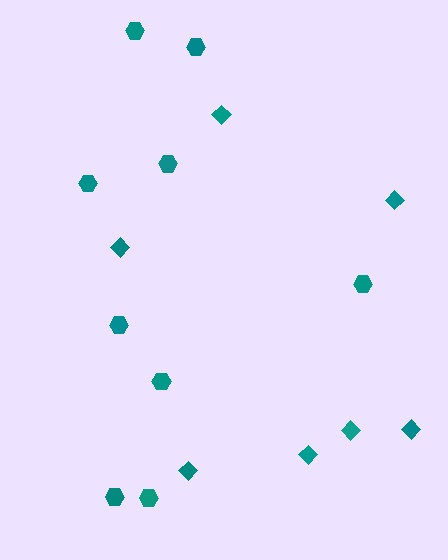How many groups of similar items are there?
There are 2 groups: one group of diamonds (7) and one group of hexagons (9).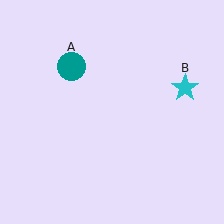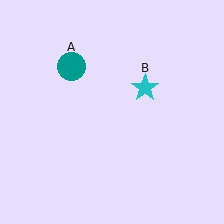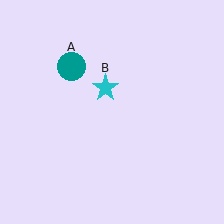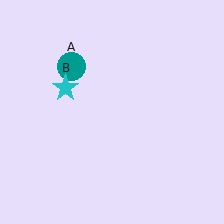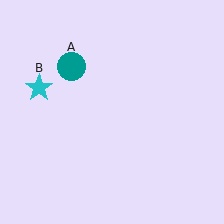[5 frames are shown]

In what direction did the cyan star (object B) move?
The cyan star (object B) moved left.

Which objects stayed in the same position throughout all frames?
Teal circle (object A) remained stationary.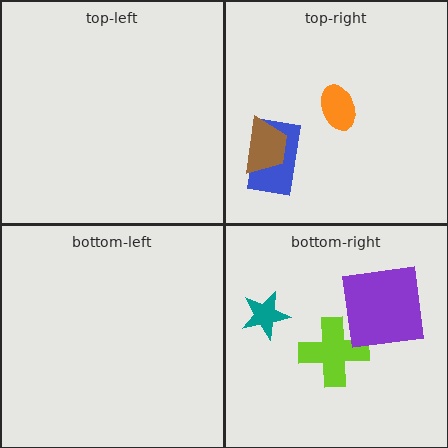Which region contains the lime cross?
The bottom-right region.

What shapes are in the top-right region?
The orange ellipse, the blue rectangle, the brown trapezoid.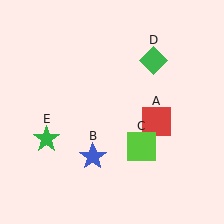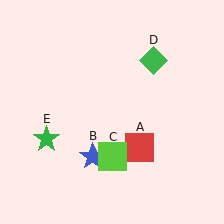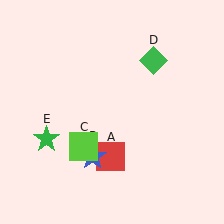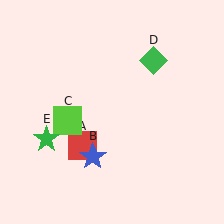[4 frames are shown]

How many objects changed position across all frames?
2 objects changed position: red square (object A), lime square (object C).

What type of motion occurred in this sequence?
The red square (object A), lime square (object C) rotated clockwise around the center of the scene.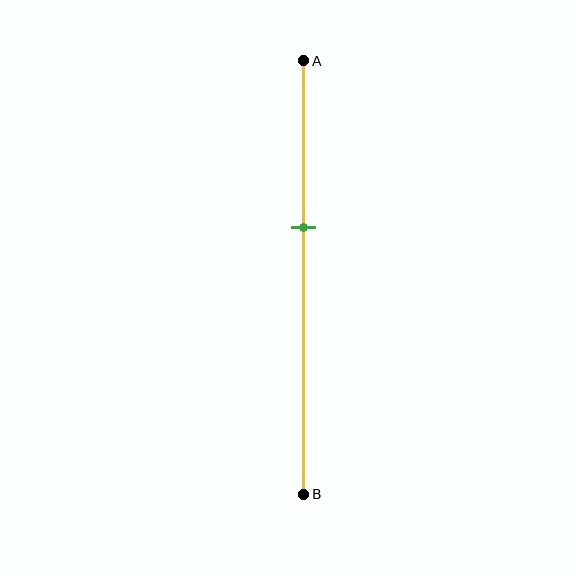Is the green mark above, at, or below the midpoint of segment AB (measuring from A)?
The green mark is above the midpoint of segment AB.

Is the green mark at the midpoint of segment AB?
No, the mark is at about 40% from A, not at the 50% midpoint.